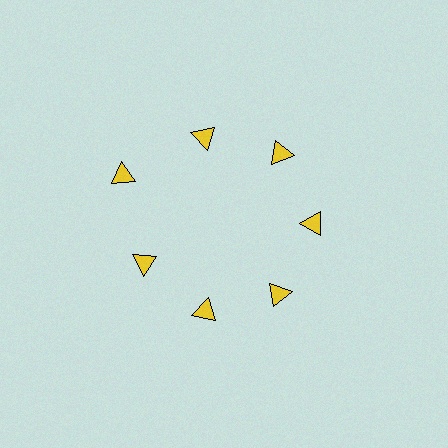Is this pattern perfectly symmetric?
No. The 7 yellow triangles are arranged in a ring, but one element near the 10 o'clock position is pushed outward from the center, breaking the 7-fold rotational symmetry.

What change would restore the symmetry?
The symmetry would be restored by moving it inward, back onto the ring so that all 7 triangles sit at equal angles and equal distance from the center.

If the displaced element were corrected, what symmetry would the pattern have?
It would have 7-fold rotational symmetry — the pattern would map onto itself every 51 degrees.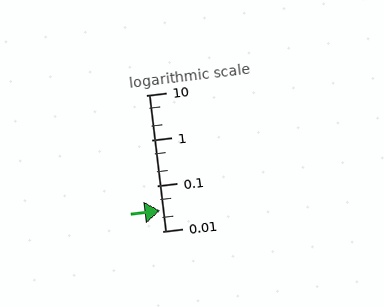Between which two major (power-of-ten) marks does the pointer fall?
The pointer is between 0.01 and 0.1.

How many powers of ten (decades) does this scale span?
The scale spans 3 decades, from 0.01 to 10.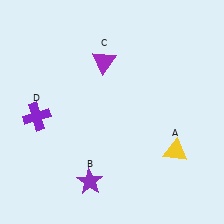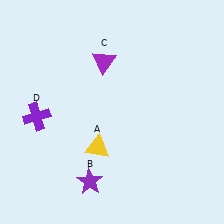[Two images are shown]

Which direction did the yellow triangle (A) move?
The yellow triangle (A) moved left.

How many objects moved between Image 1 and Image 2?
1 object moved between the two images.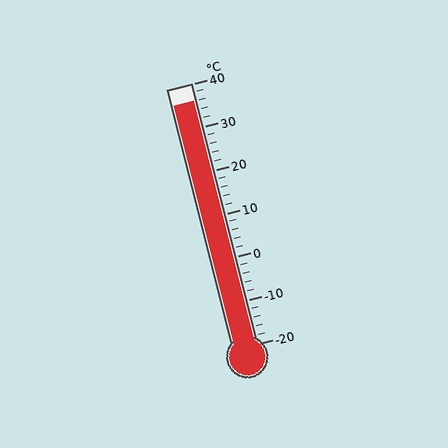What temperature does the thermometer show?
The thermometer shows approximately 36°C.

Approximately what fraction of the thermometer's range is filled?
The thermometer is filled to approximately 95% of its range.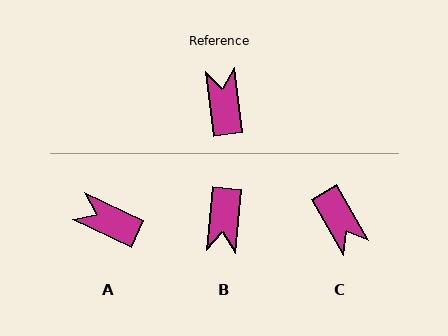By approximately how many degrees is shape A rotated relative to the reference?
Approximately 57 degrees counter-clockwise.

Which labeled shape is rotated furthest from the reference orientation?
B, about 167 degrees away.